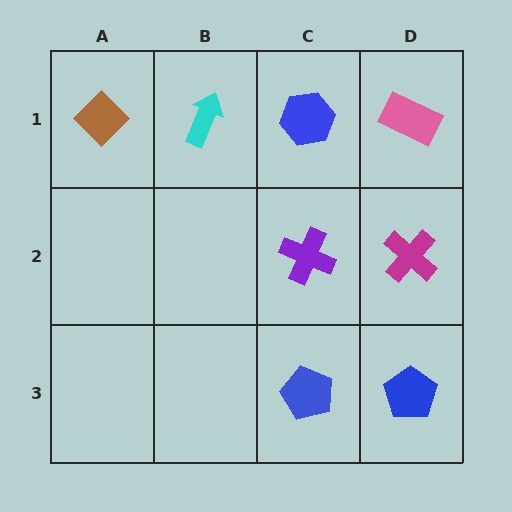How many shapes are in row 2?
2 shapes.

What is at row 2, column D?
A magenta cross.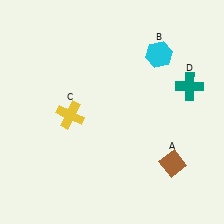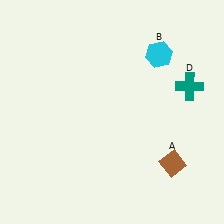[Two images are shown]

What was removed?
The yellow cross (C) was removed in Image 2.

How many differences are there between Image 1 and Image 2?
There is 1 difference between the two images.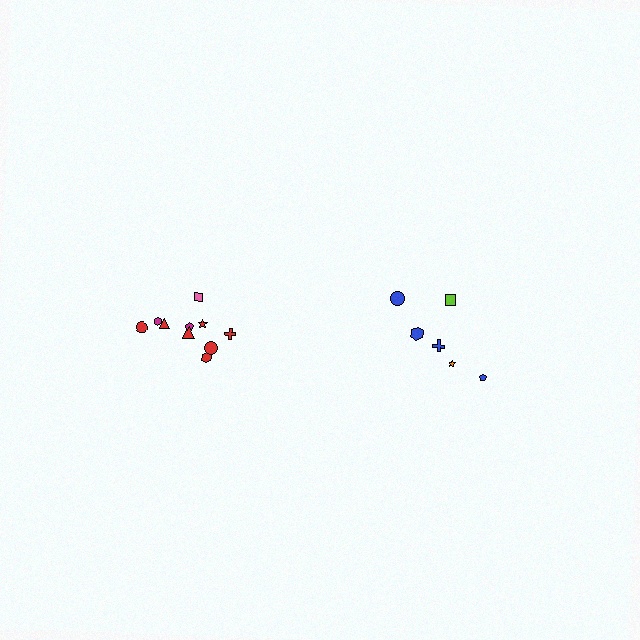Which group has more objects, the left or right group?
The left group.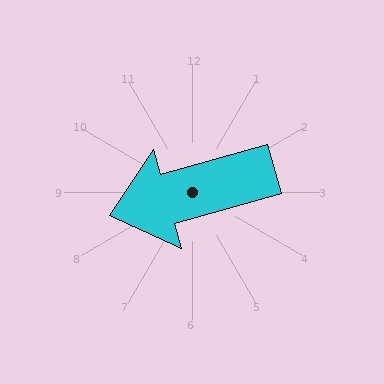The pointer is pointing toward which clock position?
Roughly 8 o'clock.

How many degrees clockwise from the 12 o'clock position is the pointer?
Approximately 254 degrees.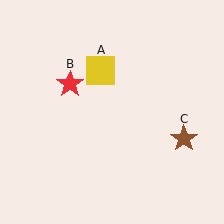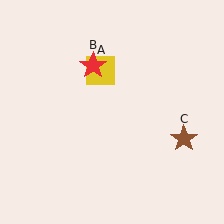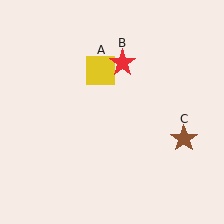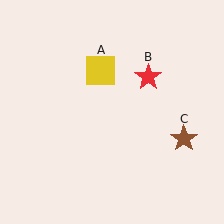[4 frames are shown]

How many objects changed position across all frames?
1 object changed position: red star (object B).